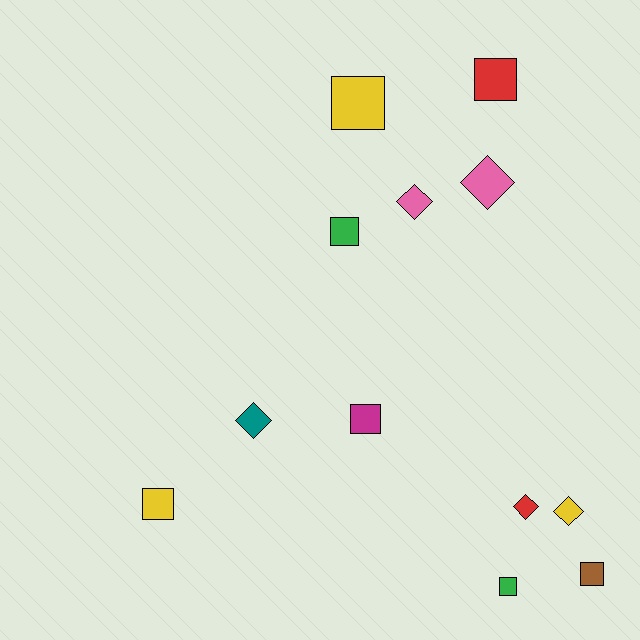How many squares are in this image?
There are 7 squares.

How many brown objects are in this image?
There is 1 brown object.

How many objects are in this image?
There are 12 objects.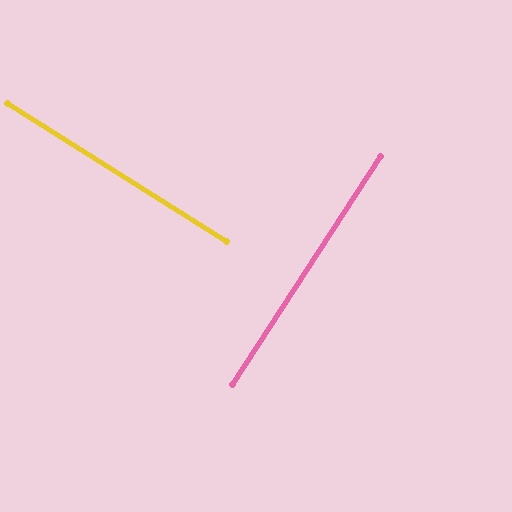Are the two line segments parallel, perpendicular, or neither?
Perpendicular — they meet at approximately 89°.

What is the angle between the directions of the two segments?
Approximately 89 degrees.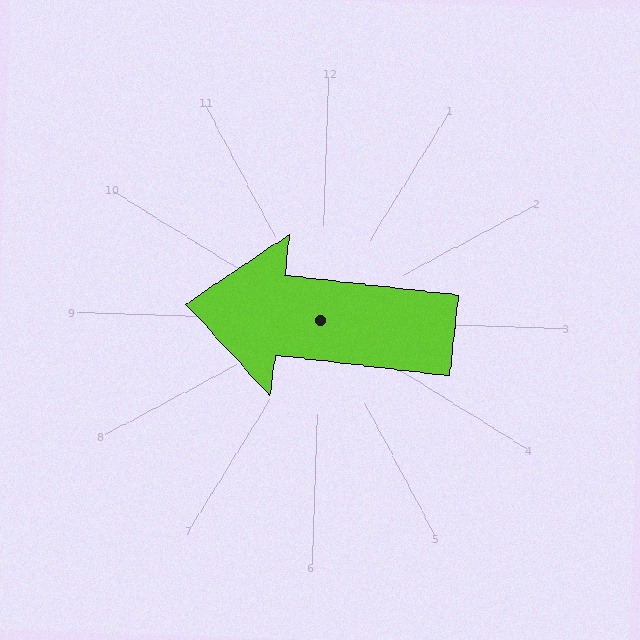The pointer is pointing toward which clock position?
Roughly 9 o'clock.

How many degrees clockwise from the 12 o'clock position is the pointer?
Approximately 275 degrees.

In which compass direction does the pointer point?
West.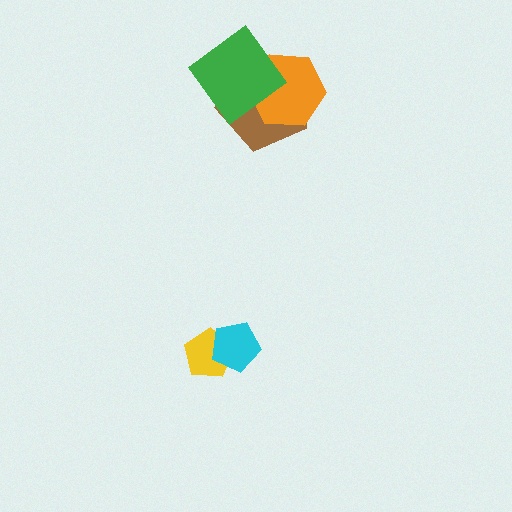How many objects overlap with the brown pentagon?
2 objects overlap with the brown pentagon.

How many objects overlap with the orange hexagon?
2 objects overlap with the orange hexagon.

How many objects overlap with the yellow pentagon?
1 object overlaps with the yellow pentagon.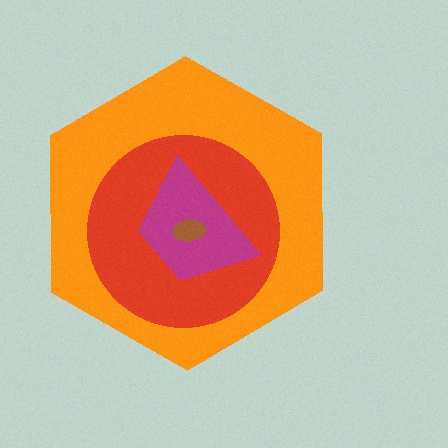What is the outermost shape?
The orange hexagon.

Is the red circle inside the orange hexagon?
Yes.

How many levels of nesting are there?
4.